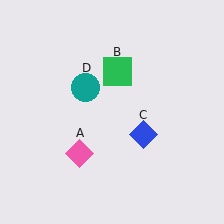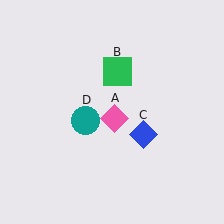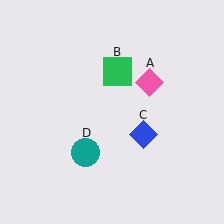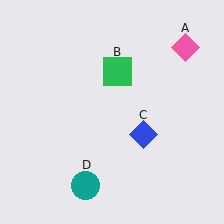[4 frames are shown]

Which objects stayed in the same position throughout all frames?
Green square (object B) and blue diamond (object C) remained stationary.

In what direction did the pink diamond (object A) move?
The pink diamond (object A) moved up and to the right.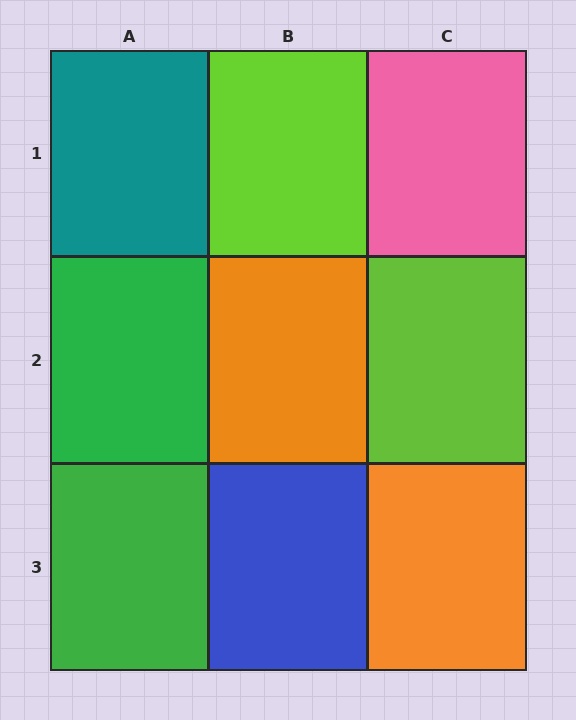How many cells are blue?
1 cell is blue.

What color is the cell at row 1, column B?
Lime.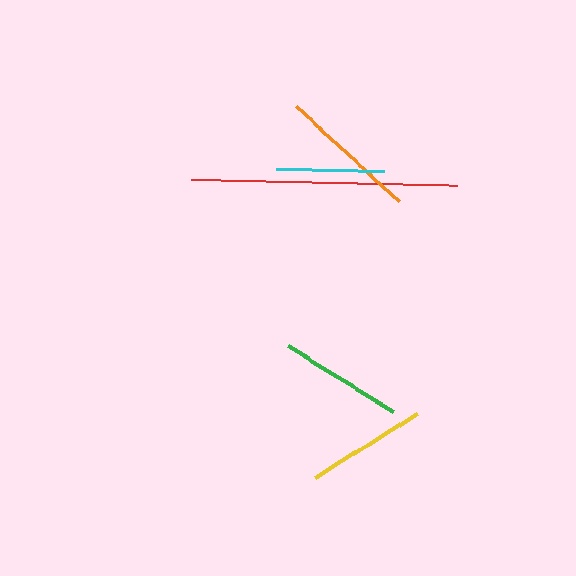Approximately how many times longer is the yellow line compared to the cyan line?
The yellow line is approximately 1.1 times the length of the cyan line.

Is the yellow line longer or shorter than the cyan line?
The yellow line is longer than the cyan line.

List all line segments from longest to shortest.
From longest to shortest: red, orange, green, yellow, cyan.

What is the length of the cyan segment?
The cyan segment is approximately 109 pixels long.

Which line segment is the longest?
The red line is the longest at approximately 266 pixels.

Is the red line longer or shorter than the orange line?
The red line is longer than the orange line.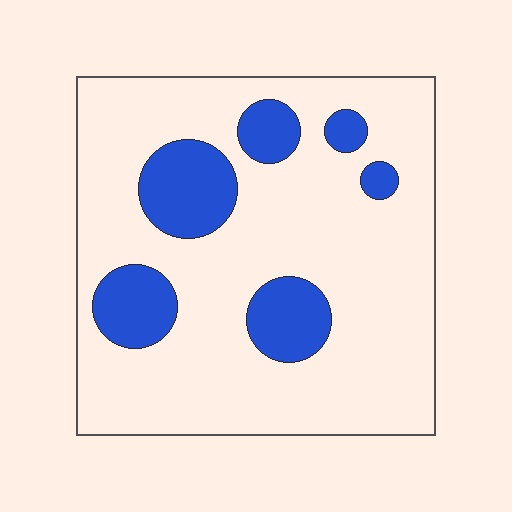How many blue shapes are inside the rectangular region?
6.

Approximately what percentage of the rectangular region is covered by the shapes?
Approximately 20%.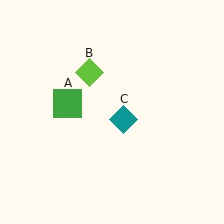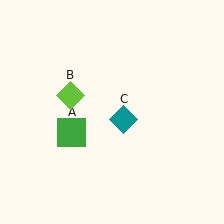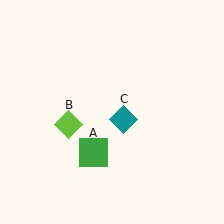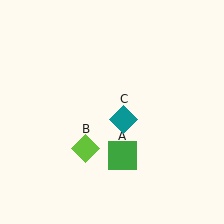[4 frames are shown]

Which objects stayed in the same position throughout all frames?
Teal diamond (object C) remained stationary.